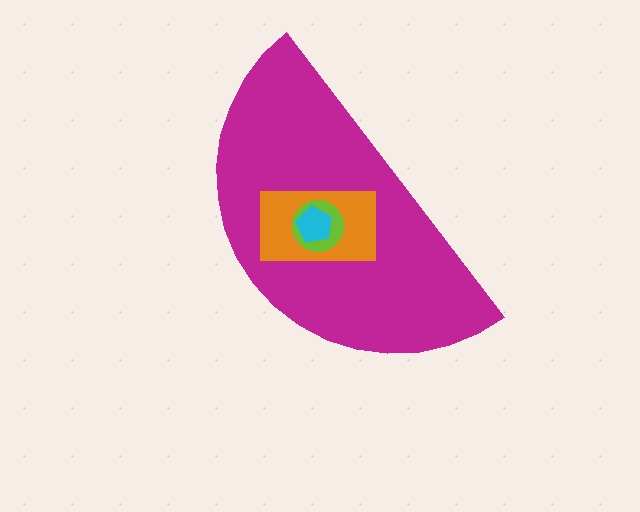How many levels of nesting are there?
4.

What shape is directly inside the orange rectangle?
The lime circle.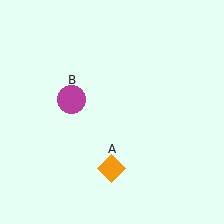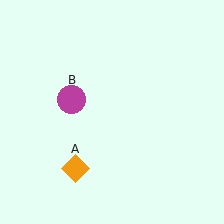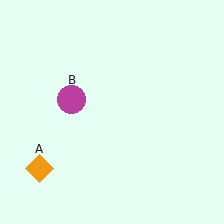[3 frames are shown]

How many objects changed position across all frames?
1 object changed position: orange diamond (object A).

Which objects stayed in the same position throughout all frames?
Magenta circle (object B) remained stationary.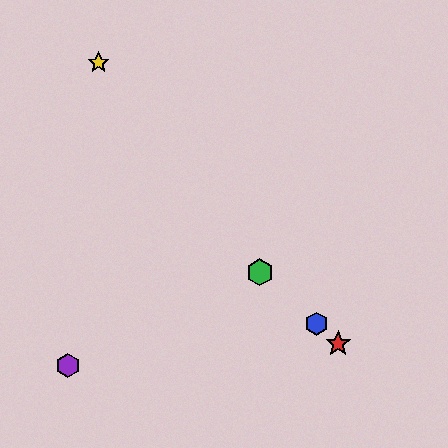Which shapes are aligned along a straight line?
The red star, the blue hexagon, the green hexagon are aligned along a straight line.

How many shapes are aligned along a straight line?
3 shapes (the red star, the blue hexagon, the green hexagon) are aligned along a straight line.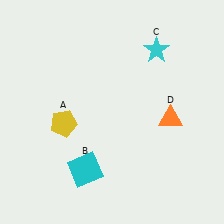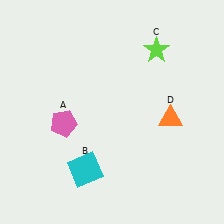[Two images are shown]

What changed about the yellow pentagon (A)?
In Image 1, A is yellow. In Image 2, it changed to pink.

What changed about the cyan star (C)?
In Image 1, C is cyan. In Image 2, it changed to lime.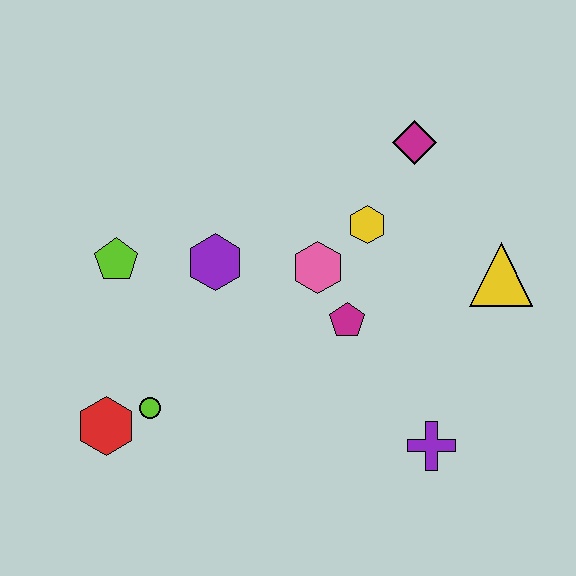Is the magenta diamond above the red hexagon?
Yes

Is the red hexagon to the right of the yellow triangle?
No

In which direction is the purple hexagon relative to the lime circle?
The purple hexagon is above the lime circle.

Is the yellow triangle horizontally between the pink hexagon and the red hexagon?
No